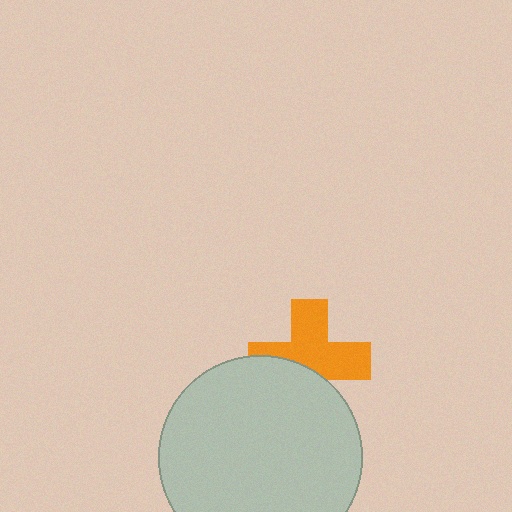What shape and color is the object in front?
The object in front is a light gray circle.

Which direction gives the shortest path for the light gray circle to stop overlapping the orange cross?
Moving down gives the shortest separation.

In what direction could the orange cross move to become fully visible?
The orange cross could move up. That would shift it out from behind the light gray circle entirely.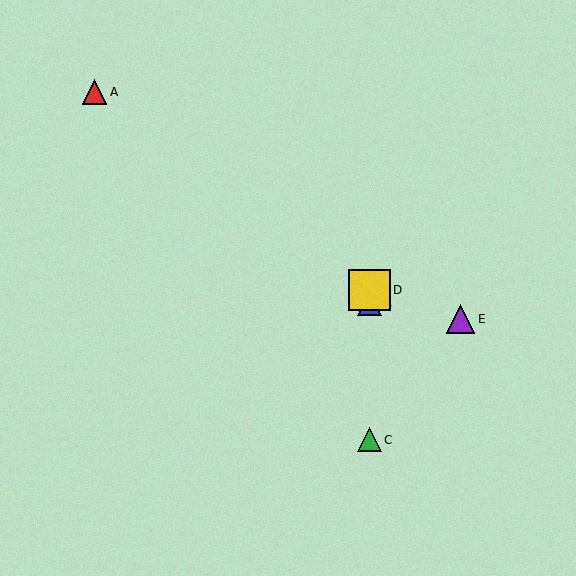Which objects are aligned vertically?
Objects B, C, D are aligned vertically.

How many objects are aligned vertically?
3 objects (B, C, D) are aligned vertically.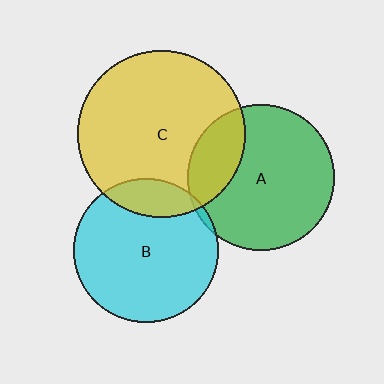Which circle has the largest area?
Circle C (yellow).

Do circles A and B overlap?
Yes.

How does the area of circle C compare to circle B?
Approximately 1.4 times.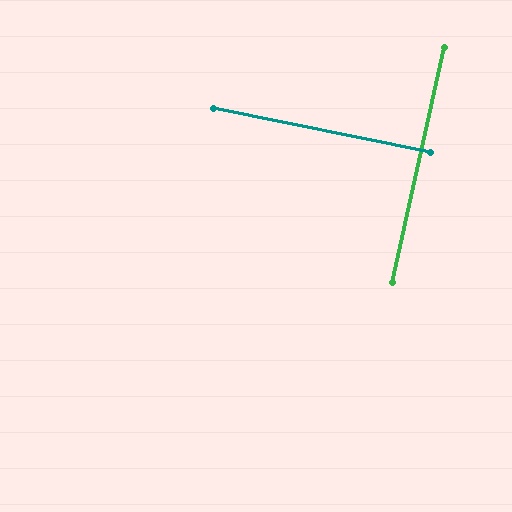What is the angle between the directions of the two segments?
Approximately 89 degrees.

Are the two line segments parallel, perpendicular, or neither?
Perpendicular — they meet at approximately 89°.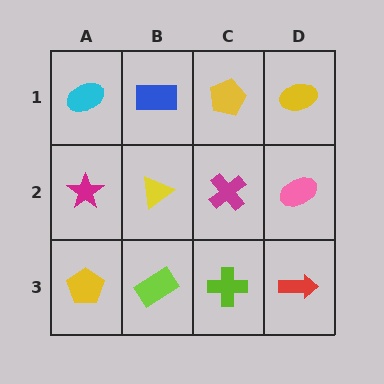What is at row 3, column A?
A yellow pentagon.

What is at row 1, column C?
A yellow pentagon.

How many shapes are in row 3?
4 shapes.